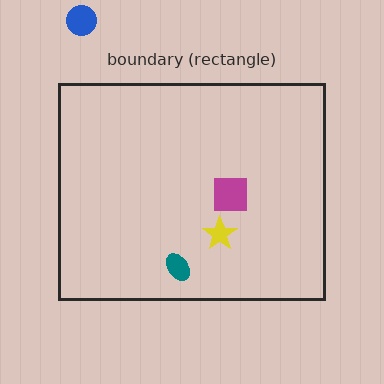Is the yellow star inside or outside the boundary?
Inside.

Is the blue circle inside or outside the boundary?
Outside.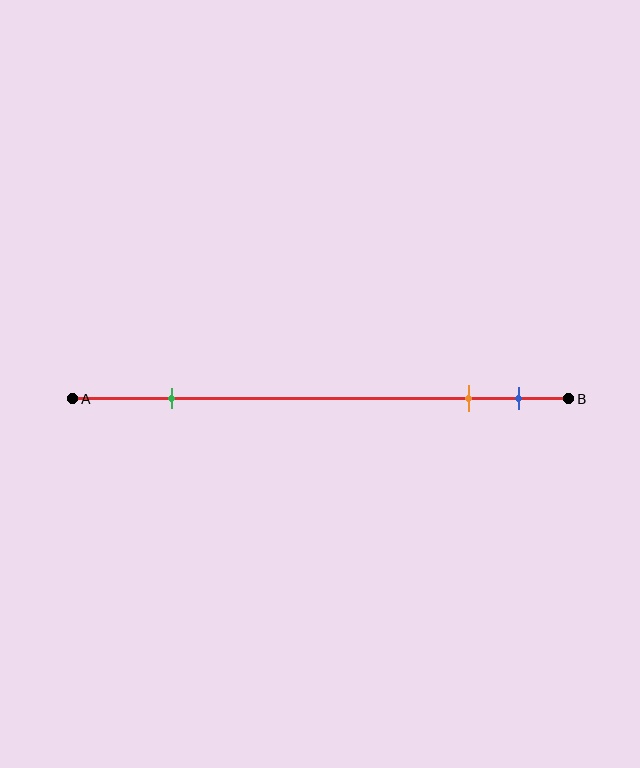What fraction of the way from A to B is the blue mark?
The blue mark is approximately 90% (0.9) of the way from A to B.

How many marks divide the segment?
There are 3 marks dividing the segment.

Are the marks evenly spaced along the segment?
No, the marks are not evenly spaced.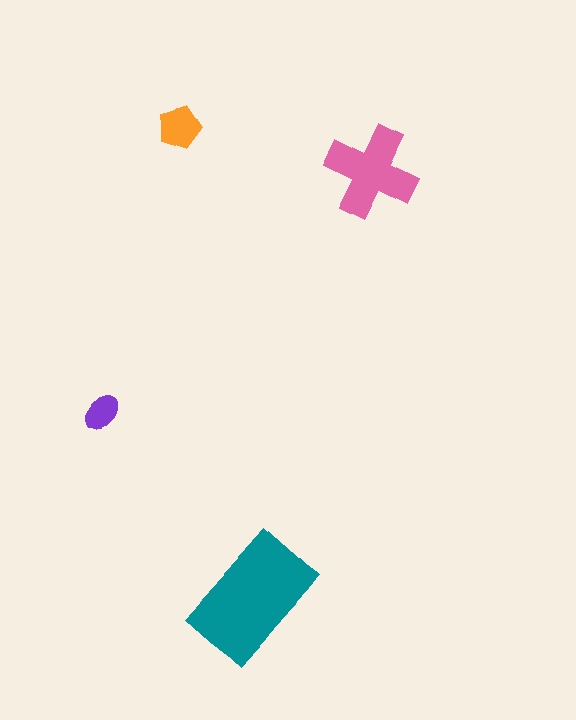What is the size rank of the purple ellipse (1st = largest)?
4th.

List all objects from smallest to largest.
The purple ellipse, the orange pentagon, the pink cross, the teal rectangle.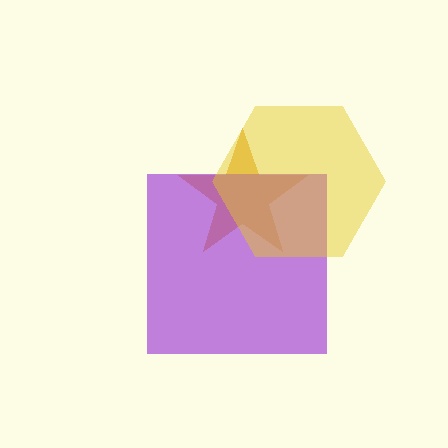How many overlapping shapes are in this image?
There are 3 overlapping shapes in the image.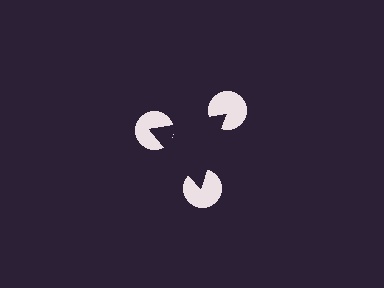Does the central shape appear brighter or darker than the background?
It typically appears slightly darker than the background, even though no actual brightness change is drawn.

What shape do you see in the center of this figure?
An illusory triangle — its edges are inferred from the aligned wedge cuts in the pac-man discs, not physically drawn.